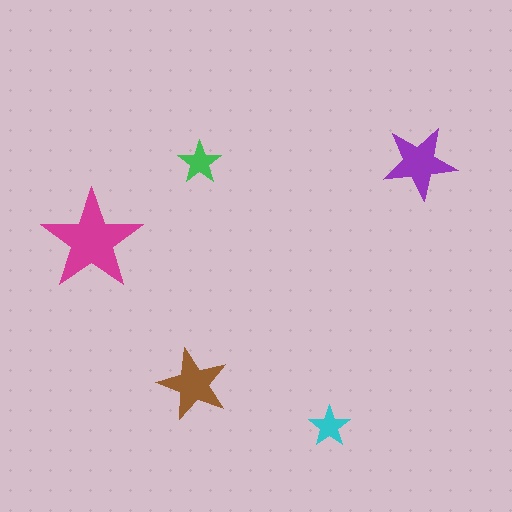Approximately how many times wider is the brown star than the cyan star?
About 1.5 times wider.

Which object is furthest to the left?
The magenta star is leftmost.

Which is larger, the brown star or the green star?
The brown one.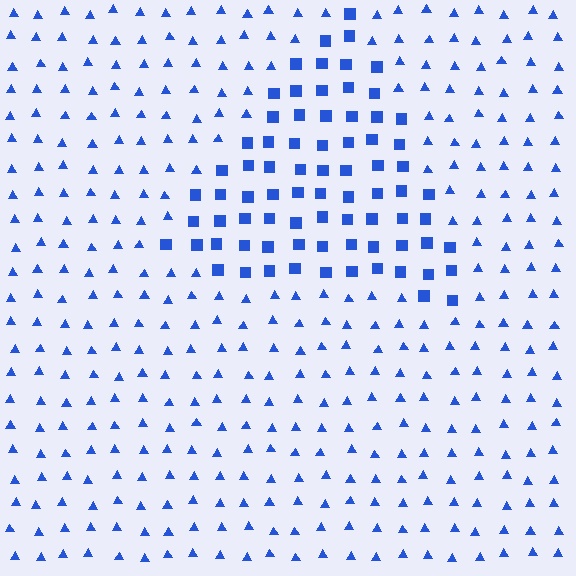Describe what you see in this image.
The image is filled with small blue elements arranged in a uniform grid. A triangle-shaped region contains squares, while the surrounding area contains triangles. The boundary is defined purely by the change in element shape.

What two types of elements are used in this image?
The image uses squares inside the triangle region and triangles outside it.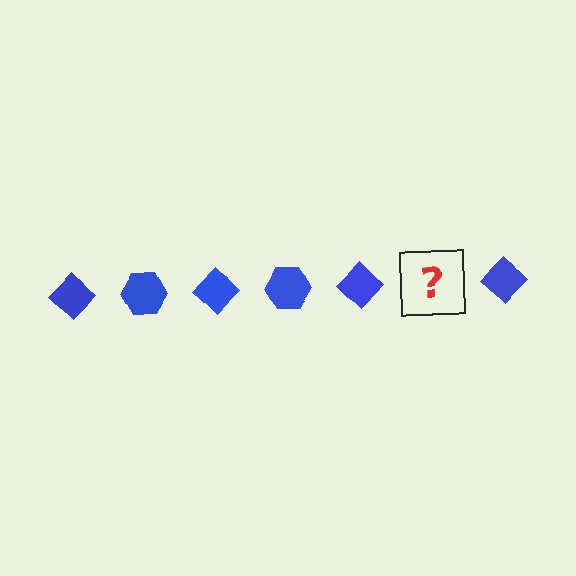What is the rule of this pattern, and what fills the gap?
The rule is that the pattern cycles through diamond, hexagon shapes in blue. The gap should be filled with a blue hexagon.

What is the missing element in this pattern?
The missing element is a blue hexagon.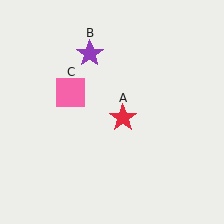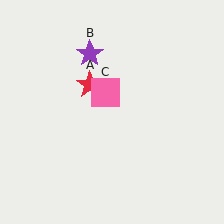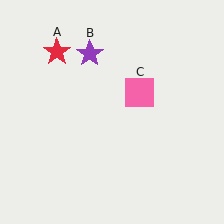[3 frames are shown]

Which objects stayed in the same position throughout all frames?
Purple star (object B) remained stationary.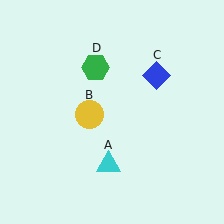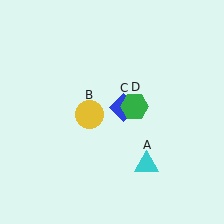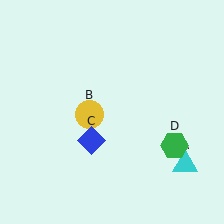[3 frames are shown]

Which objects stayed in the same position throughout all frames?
Yellow circle (object B) remained stationary.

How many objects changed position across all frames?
3 objects changed position: cyan triangle (object A), blue diamond (object C), green hexagon (object D).